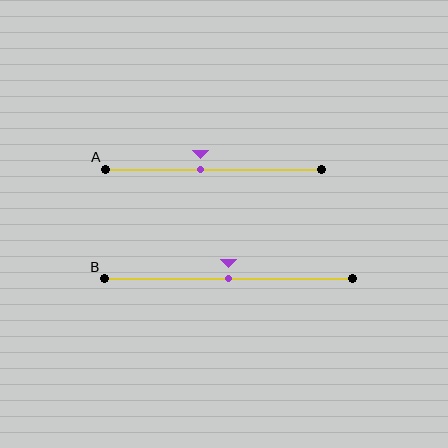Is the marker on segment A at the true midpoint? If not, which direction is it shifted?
No, the marker on segment A is shifted to the left by about 6% of the segment length.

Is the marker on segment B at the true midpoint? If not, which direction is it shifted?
Yes, the marker on segment B is at the true midpoint.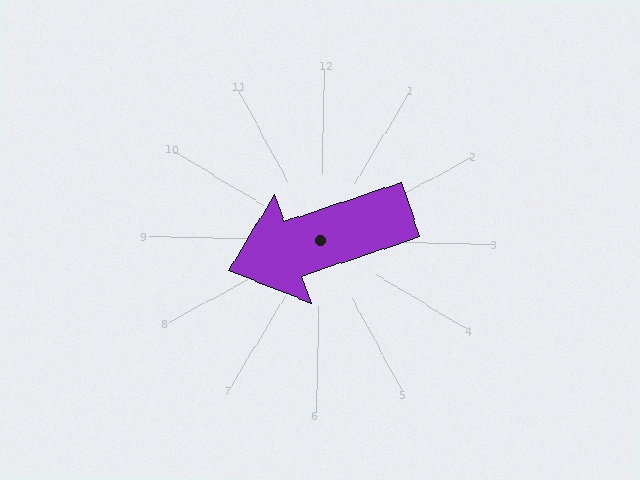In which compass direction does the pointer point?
West.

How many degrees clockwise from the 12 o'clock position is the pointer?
Approximately 250 degrees.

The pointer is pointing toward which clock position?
Roughly 8 o'clock.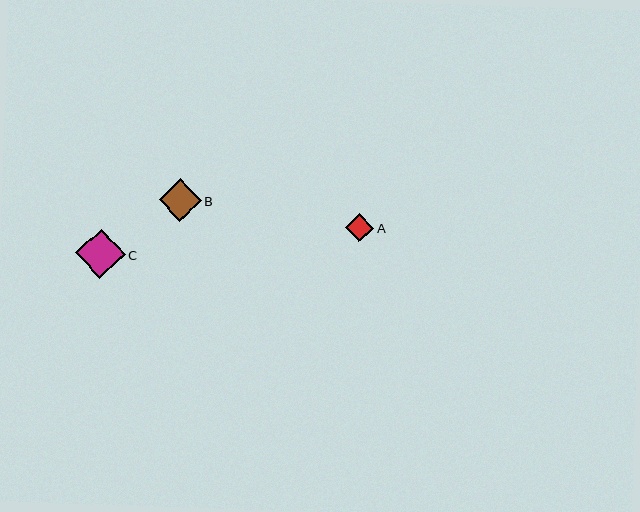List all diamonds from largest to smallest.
From largest to smallest: C, B, A.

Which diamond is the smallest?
Diamond A is the smallest with a size of approximately 28 pixels.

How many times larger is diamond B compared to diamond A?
Diamond B is approximately 1.5 times the size of diamond A.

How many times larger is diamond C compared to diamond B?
Diamond C is approximately 1.2 times the size of diamond B.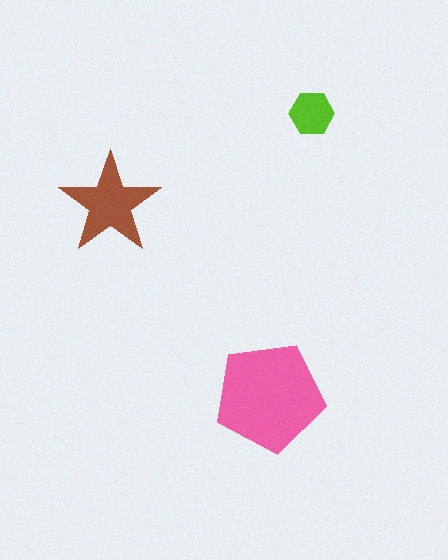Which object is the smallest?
The lime hexagon.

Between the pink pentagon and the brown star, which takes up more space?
The pink pentagon.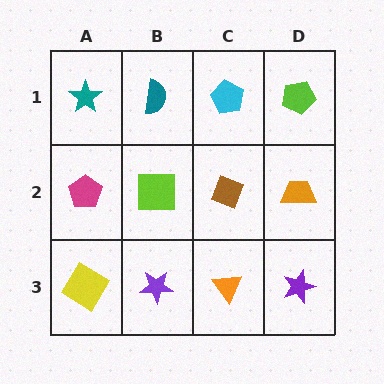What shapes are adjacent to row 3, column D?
An orange trapezoid (row 2, column D), an orange triangle (row 3, column C).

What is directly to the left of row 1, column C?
A teal semicircle.